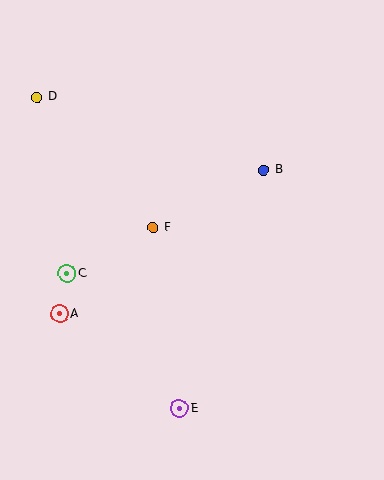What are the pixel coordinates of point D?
Point D is at (37, 97).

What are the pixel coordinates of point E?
Point E is at (179, 409).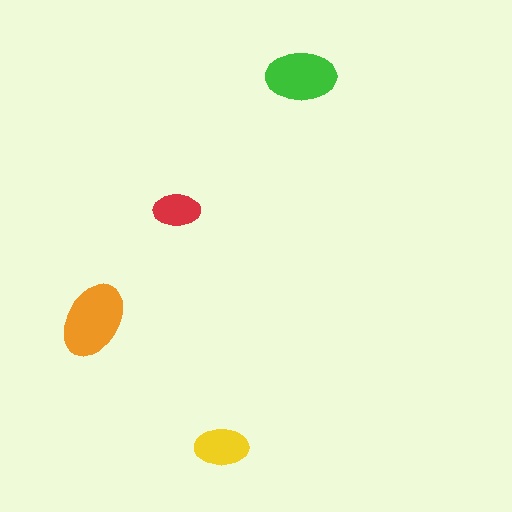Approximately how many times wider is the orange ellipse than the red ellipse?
About 1.5 times wider.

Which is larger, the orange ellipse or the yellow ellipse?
The orange one.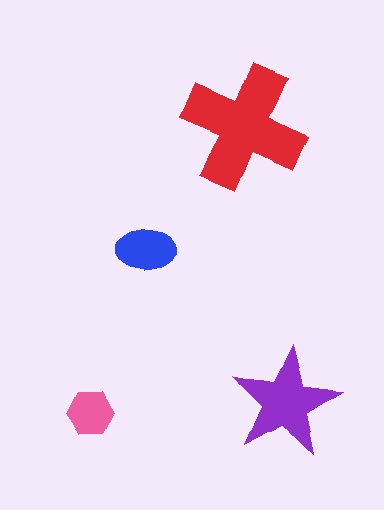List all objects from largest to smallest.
The red cross, the purple star, the blue ellipse, the pink hexagon.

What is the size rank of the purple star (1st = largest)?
2nd.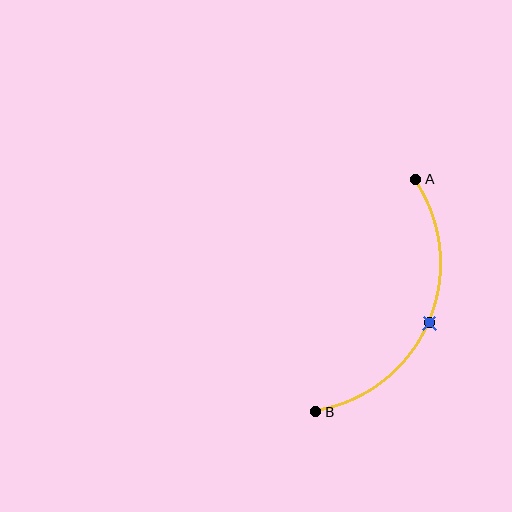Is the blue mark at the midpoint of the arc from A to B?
Yes. The blue mark lies on the arc at equal arc-length from both A and B — it is the arc midpoint.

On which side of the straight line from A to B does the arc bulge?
The arc bulges to the right of the straight line connecting A and B.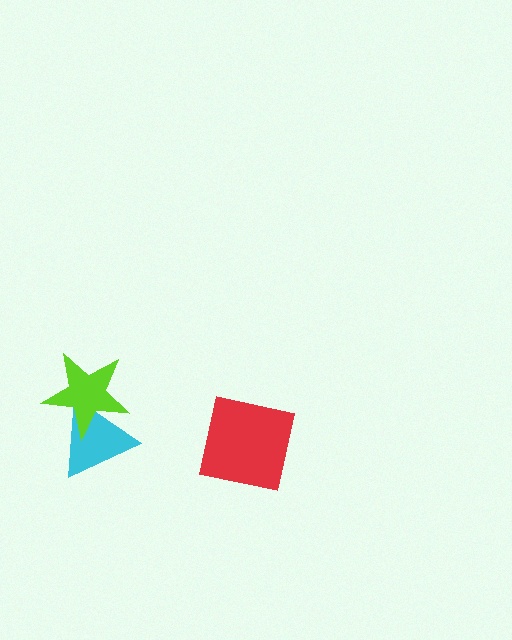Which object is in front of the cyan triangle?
The lime star is in front of the cyan triangle.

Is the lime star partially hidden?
No, no other shape covers it.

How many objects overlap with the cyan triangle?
1 object overlaps with the cyan triangle.